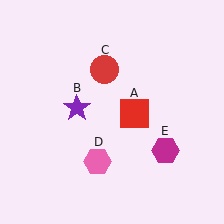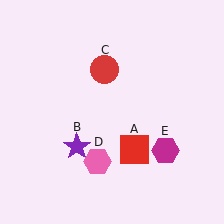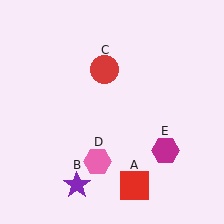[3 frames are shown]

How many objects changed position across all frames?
2 objects changed position: red square (object A), purple star (object B).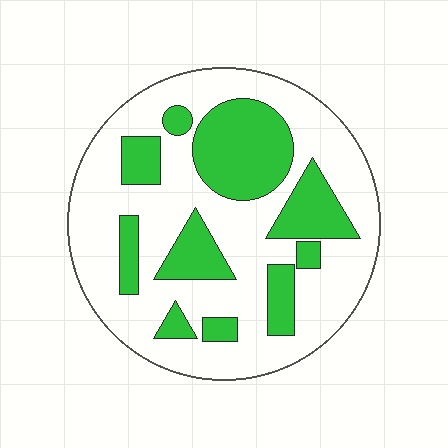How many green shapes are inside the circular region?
10.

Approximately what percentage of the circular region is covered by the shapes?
Approximately 30%.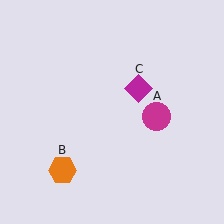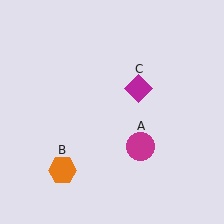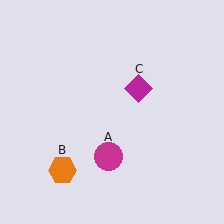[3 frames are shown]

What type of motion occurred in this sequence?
The magenta circle (object A) rotated clockwise around the center of the scene.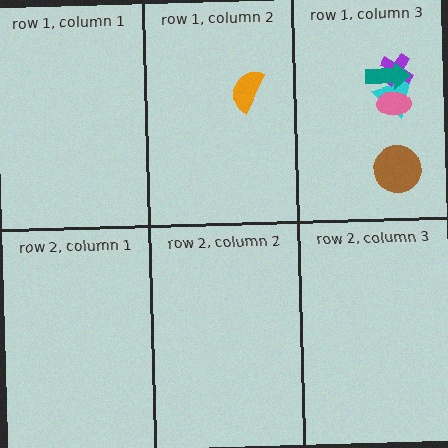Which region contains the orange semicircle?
The row 1, column 2 region.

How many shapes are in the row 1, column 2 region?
1.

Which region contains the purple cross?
The row 1, column 3 region.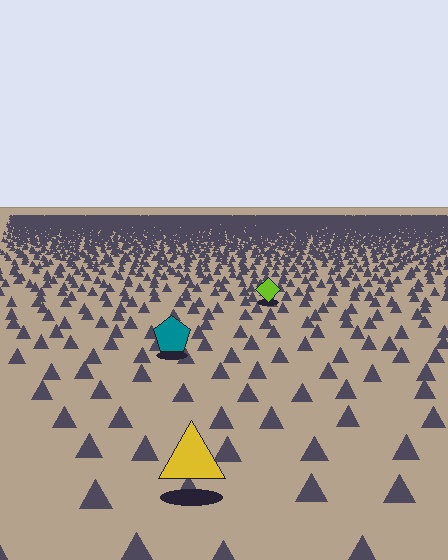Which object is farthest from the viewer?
The lime diamond is farthest from the viewer. It appears smaller and the ground texture around it is denser.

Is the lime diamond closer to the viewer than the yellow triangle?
No. The yellow triangle is closer — you can tell from the texture gradient: the ground texture is coarser near it.